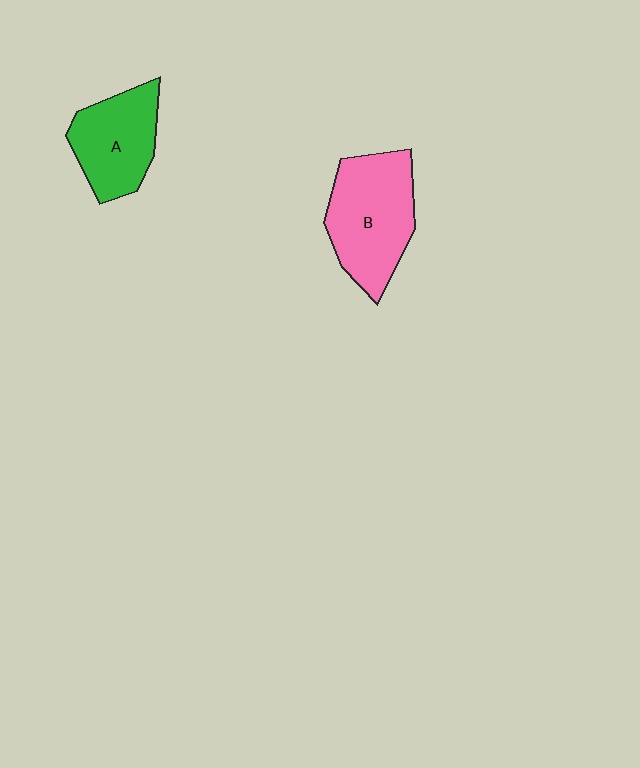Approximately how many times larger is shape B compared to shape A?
Approximately 1.3 times.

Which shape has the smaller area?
Shape A (green).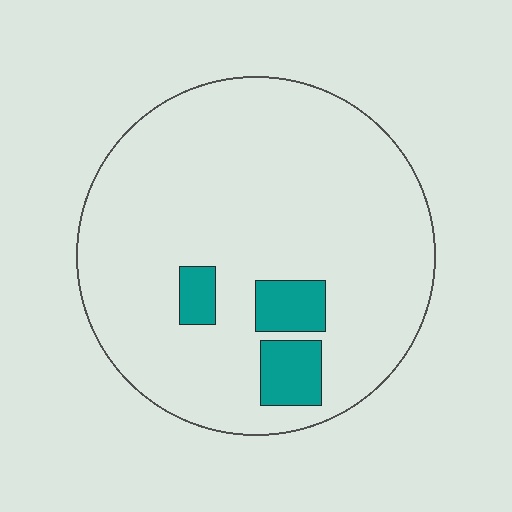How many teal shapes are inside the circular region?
3.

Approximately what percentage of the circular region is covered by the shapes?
Approximately 10%.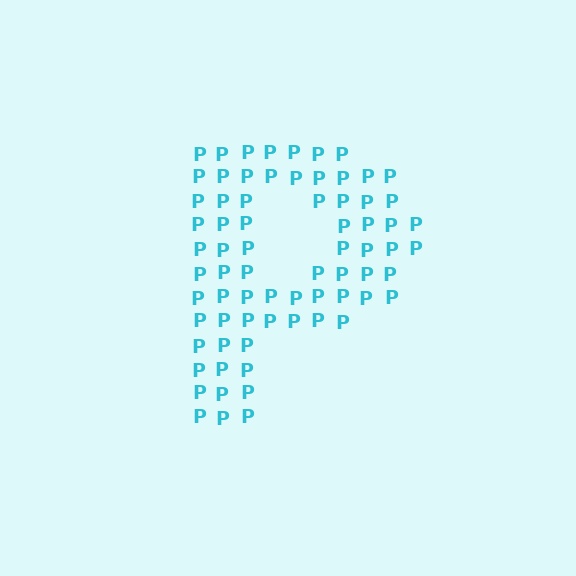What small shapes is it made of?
It is made of small letter P's.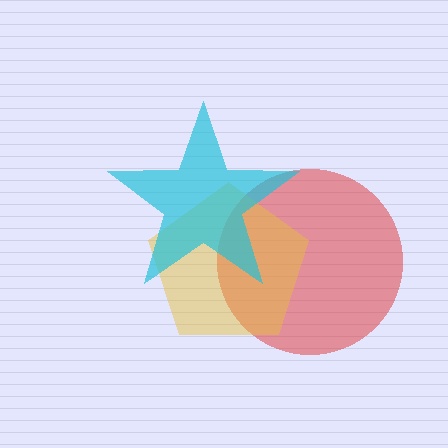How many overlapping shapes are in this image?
There are 3 overlapping shapes in the image.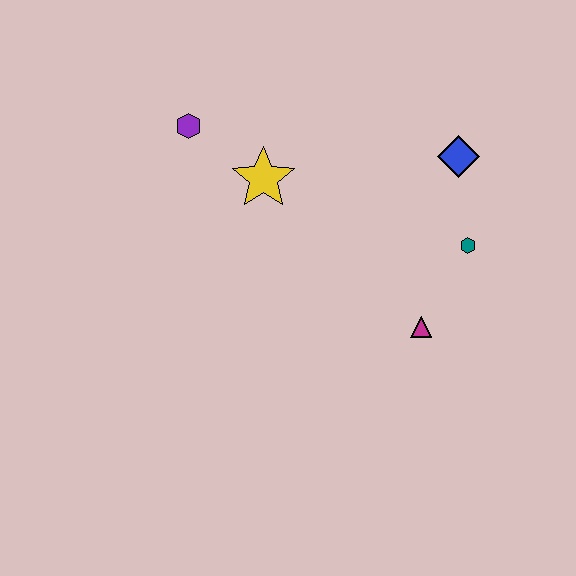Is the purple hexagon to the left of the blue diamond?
Yes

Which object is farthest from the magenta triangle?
The purple hexagon is farthest from the magenta triangle.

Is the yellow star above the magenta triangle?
Yes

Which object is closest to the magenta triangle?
The teal hexagon is closest to the magenta triangle.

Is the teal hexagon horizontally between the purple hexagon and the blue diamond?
No